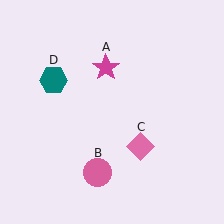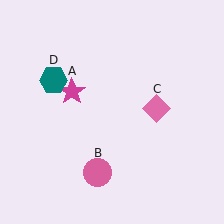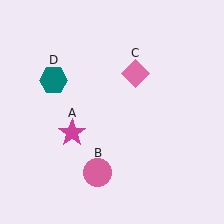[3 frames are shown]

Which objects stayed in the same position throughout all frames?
Pink circle (object B) and teal hexagon (object D) remained stationary.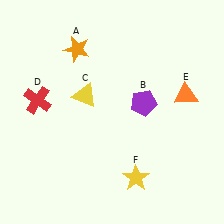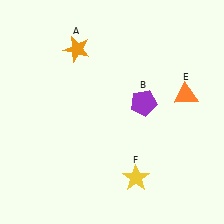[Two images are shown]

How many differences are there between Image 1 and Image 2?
There are 2 differences between the two images.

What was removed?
The yellow triangle (C), the red cross (D) were removed in Image 2.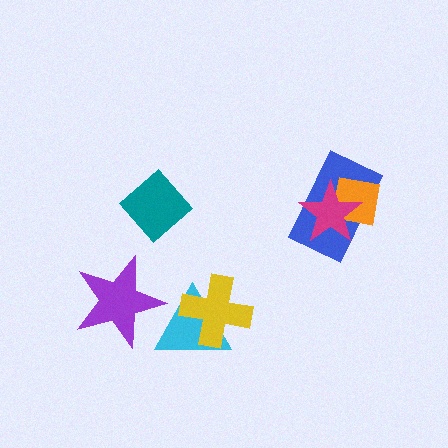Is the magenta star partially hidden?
No, no other shape covers it.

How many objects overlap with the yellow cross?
1 object overlaps with the yellow cross.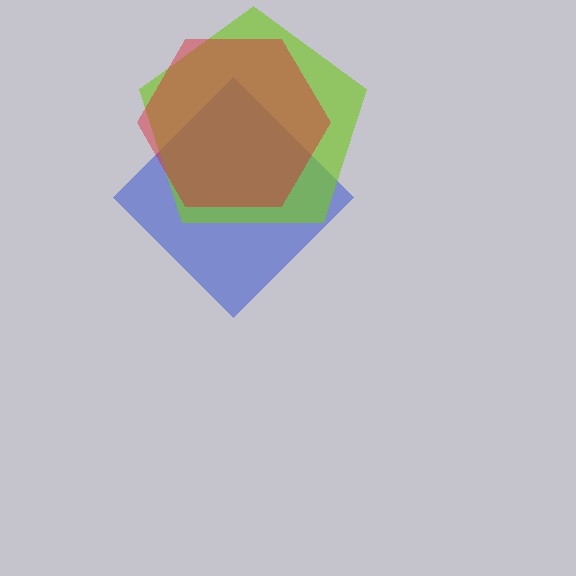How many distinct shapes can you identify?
There are 3 distinct shapes: a blue diamond, a lime pentagon, a red hexagon.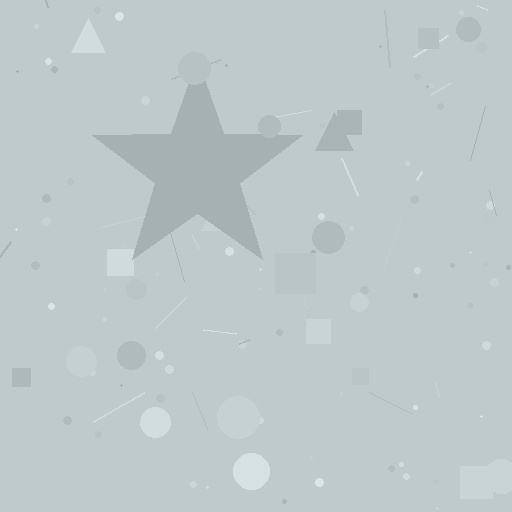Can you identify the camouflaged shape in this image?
The camouflaged shape is a star.